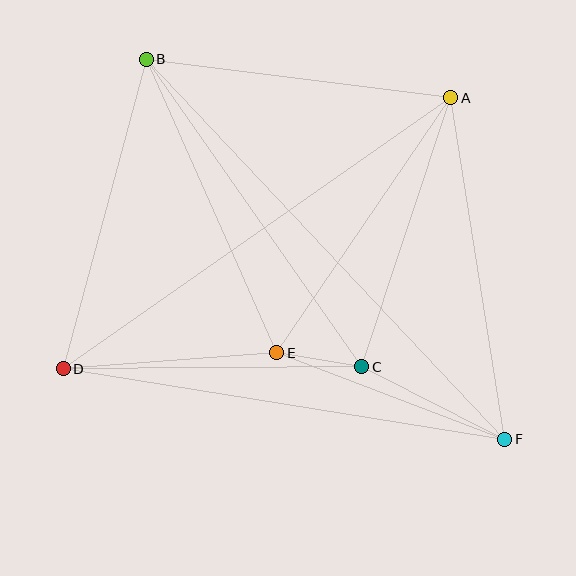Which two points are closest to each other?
Points C and E are closest to each other.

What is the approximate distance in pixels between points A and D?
The distance between A and D is approximately 472 pixels.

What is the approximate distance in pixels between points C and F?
The distance between C and F is approximately 160 pixels.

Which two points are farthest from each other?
Points B and F are farthest from each other.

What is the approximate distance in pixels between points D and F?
The distance between D and F is approximately 447 pixels.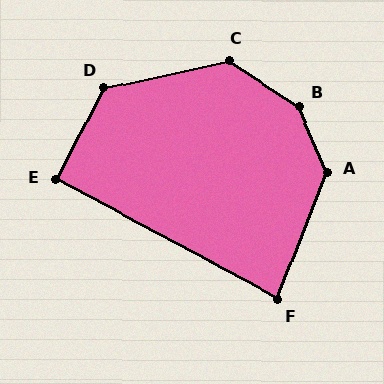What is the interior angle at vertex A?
Approximately 135 degrees (obtuse).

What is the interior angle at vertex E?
Approximately 91 degrees (approximately right).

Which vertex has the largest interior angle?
B, at approximately 147 degrees.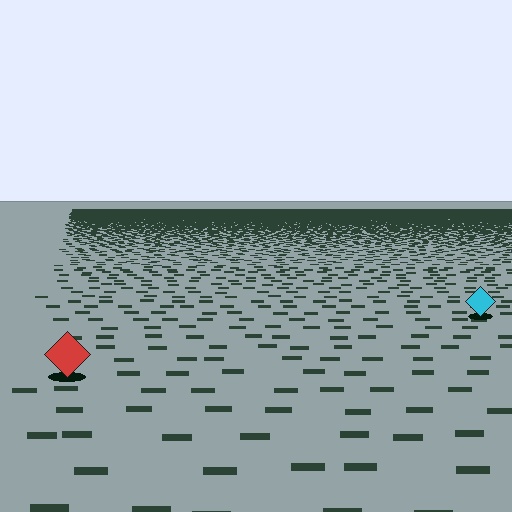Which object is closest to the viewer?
The red diamond is closest. The texture marks near it are larger and more spread out.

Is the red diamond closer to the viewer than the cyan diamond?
Yes. The red diamond is closer — you can tell from the texture gradient: the ground texture is coarser near it.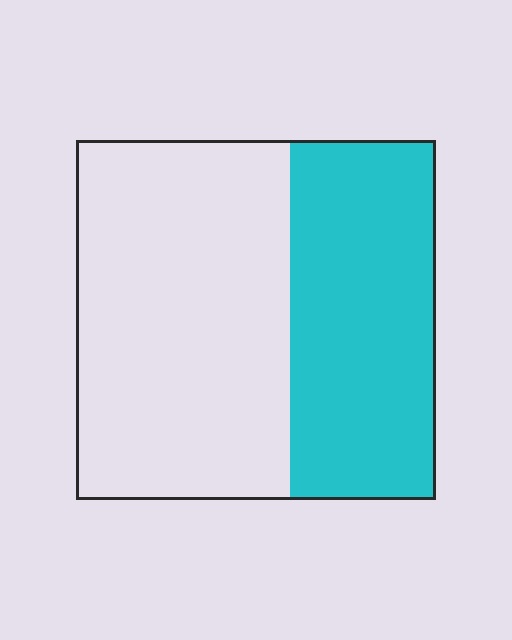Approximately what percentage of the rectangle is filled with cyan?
Approximately 40%.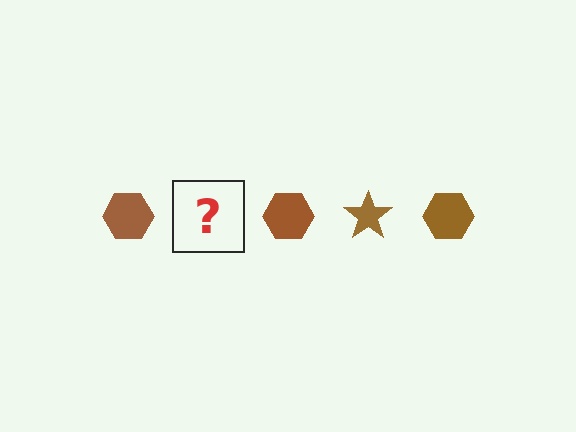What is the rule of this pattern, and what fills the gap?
The rule is that the pattern cycles through hexagon, star shapes in brown. The gap should be filled with a brown star.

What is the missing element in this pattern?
The missing element is a brown star.